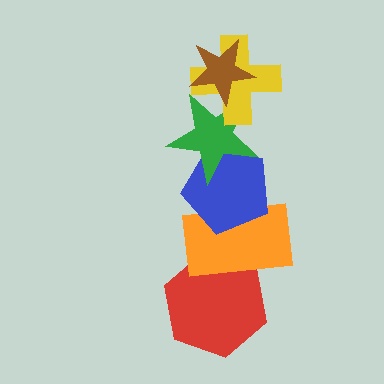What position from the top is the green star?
The green star is 3rd from the top.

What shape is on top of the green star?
The yellow cross is on top of the green star.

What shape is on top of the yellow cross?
The brown star is on top of the yellow cross.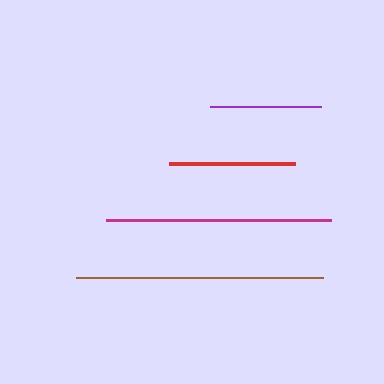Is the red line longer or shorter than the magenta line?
The magenta line is longer than the red line.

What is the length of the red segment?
The red segment is approximately 126 pixels long.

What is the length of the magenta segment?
The magenta segment is approximately 225 pixels long.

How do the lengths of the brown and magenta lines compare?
The brown and magenta lines are approximately the same length.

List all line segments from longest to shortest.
From longest to shortest: brown, magenta, red, purple.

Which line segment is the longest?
The brown line is the longest at approximately 246 pixels.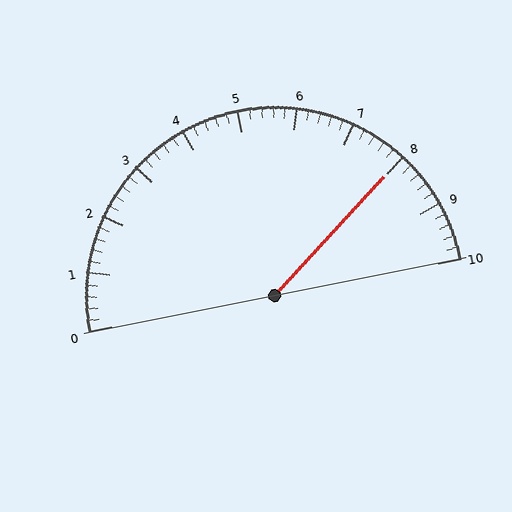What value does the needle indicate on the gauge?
The needle indicates approximately 8.0.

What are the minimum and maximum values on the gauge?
The gauge ranges from 0 to 10.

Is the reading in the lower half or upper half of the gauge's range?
The reading is in the upper half of the range (0 to 10).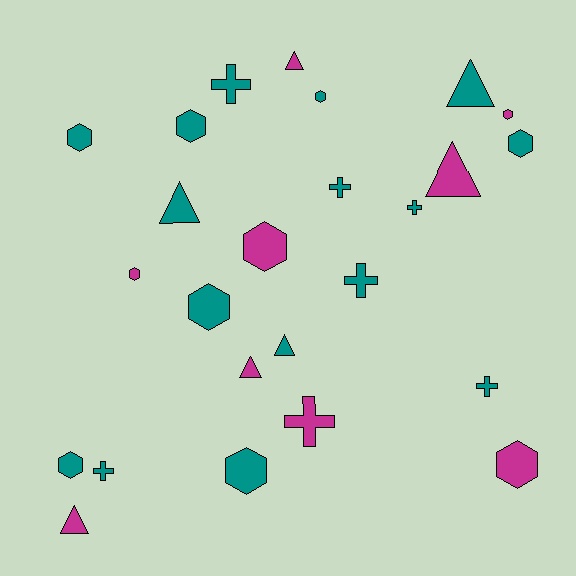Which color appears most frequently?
Teal, with 16 objects.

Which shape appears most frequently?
Hexagon, with 11 objects.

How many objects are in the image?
There are 25 objects.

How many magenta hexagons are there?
There are 4 magenta hexagons.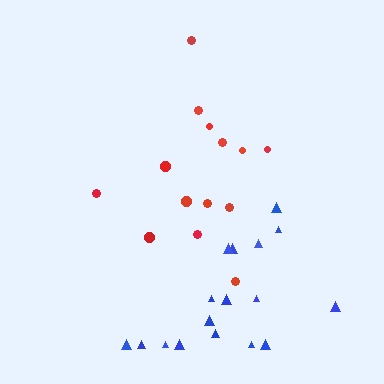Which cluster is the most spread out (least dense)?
Blue.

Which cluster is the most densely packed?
Red.